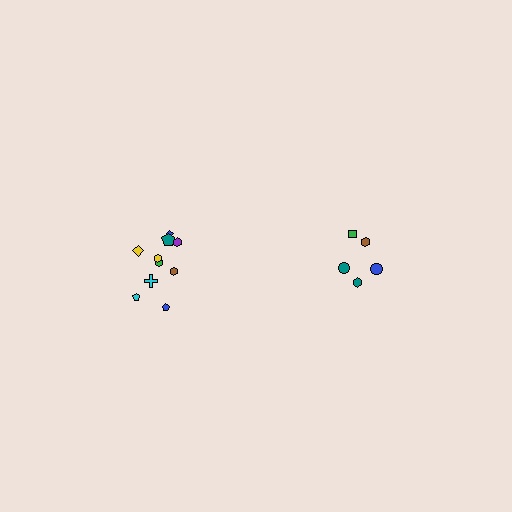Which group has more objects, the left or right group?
The left group.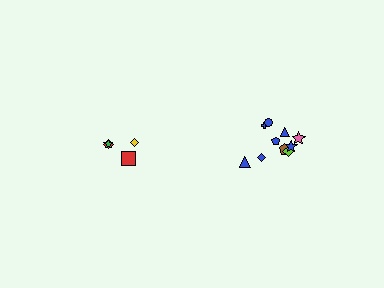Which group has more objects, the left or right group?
The right group.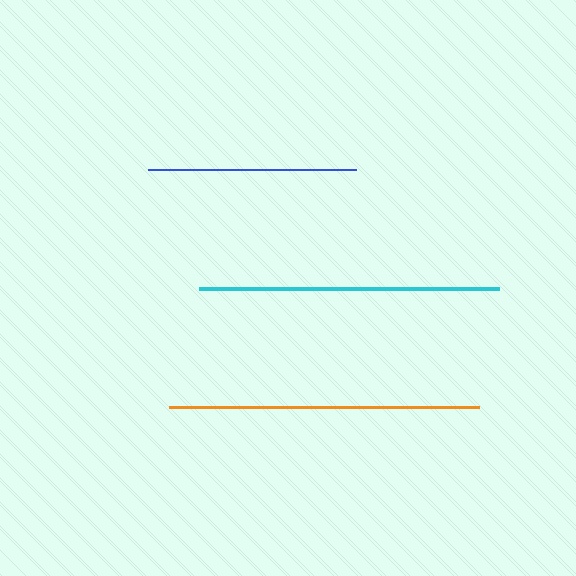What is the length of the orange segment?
The orange segment is approximately 310 pixels long.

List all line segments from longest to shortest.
From longest to shortest: orange, cyan, blue.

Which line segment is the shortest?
The blue line is the shortest at approximately 208 pixels.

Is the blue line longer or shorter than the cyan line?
The cyan line is longer than the blue line.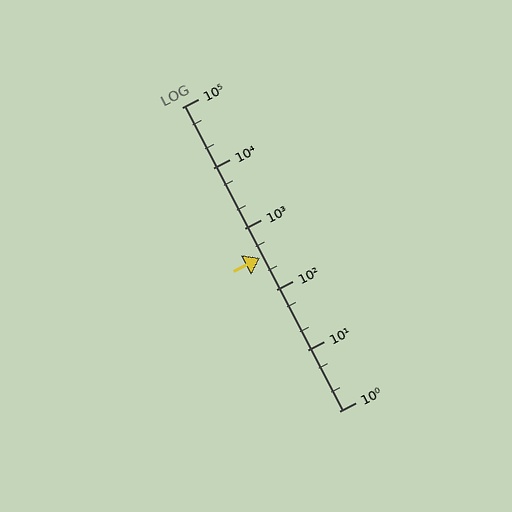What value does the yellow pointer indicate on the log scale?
The pointer indicates approximately 330.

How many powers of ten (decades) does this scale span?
The scale spans 5 decades, from 1 to 100000.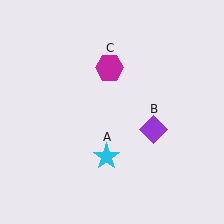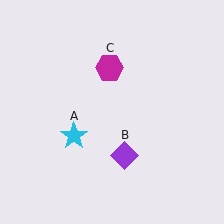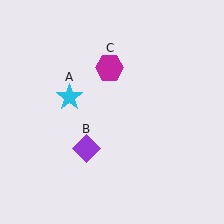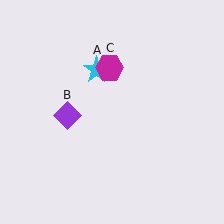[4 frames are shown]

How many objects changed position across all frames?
2 objects changed position: cyan star (object A), purple diamond (object B).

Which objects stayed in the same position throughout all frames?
Magenta hexagon (object C) remained stationary.